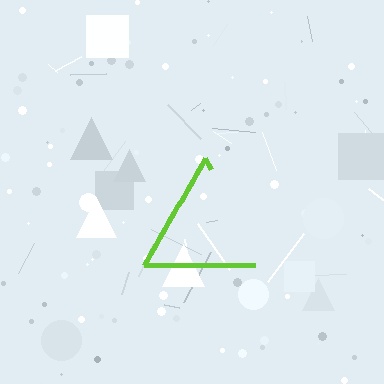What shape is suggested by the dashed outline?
The dashed outline suggests a triangle.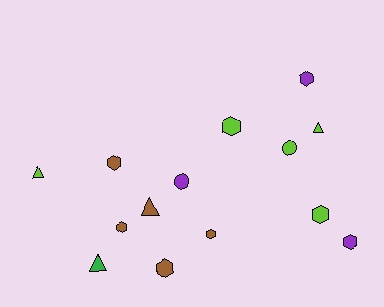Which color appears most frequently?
Lime, with 5 objects.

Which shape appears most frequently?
Hexagon, with 8 objects.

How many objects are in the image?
There are 14 objects.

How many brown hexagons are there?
There are 4 brown hexagons.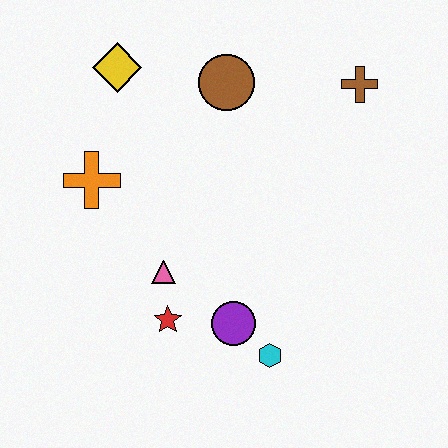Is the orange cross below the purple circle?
No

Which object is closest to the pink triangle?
The red star is closest to the pink triangle.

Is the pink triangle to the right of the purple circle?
No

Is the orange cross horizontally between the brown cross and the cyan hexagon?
No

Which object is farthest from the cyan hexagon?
The yellow diamond is farthest from the cyan hexagon.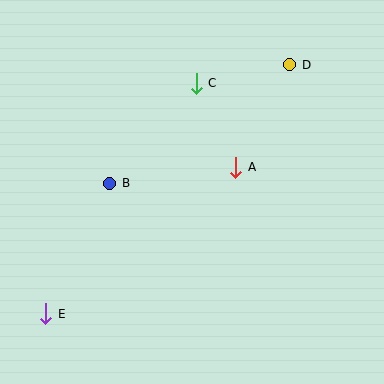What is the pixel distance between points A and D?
The distance between A and D is 116 pixels.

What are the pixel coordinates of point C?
Point C is at (196, 83).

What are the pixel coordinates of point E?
Point E is at (46, 314).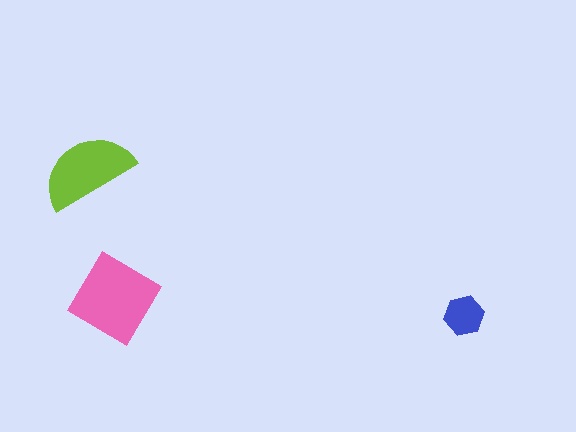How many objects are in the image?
There are 3 objects in the image.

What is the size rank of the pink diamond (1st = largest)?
1st.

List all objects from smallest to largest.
The blue hexagon, the lime semicircle, the pink diamond.